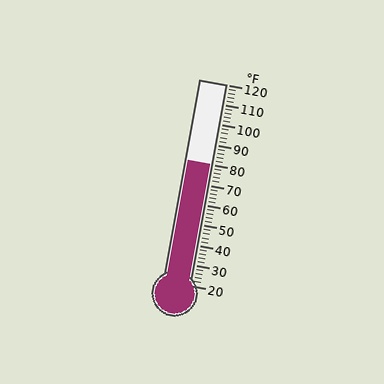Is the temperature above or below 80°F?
The temperature is at 80°F.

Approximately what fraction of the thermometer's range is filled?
The thermometer is filled to approximately 60% of its range.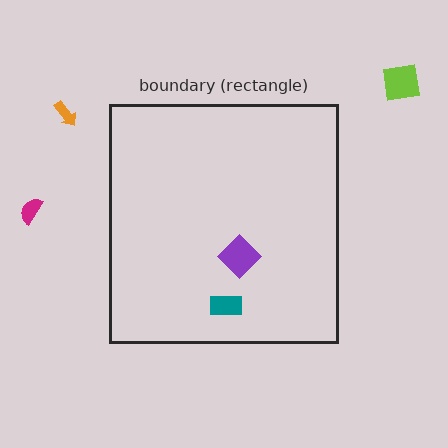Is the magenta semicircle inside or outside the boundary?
Outside.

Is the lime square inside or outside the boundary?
Outside.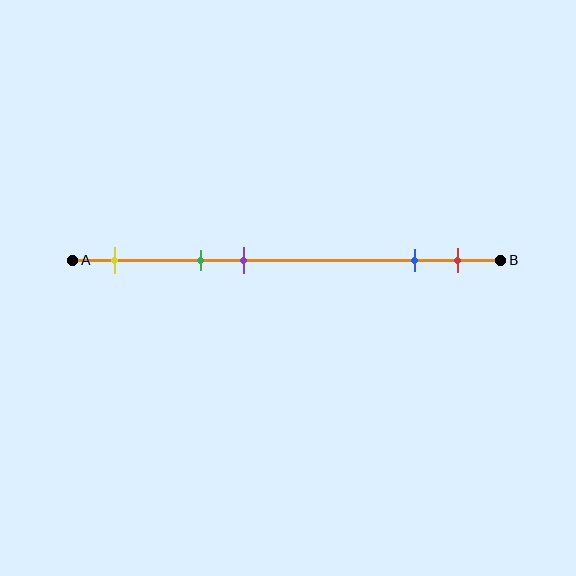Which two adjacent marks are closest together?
The blue and red marks are the closest adjacent pair.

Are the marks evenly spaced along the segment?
No, the marks are not evenly spaced.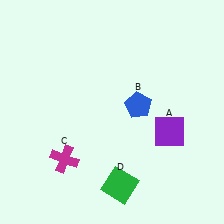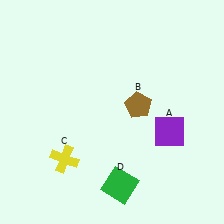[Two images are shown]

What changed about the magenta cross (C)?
In Image 1, C is magenta. In Image 2, it changed to yellow.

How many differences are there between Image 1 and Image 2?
There are 2 differences between the two images.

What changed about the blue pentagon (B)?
In Image 1, B is blue. In Image 2, it changed to brown.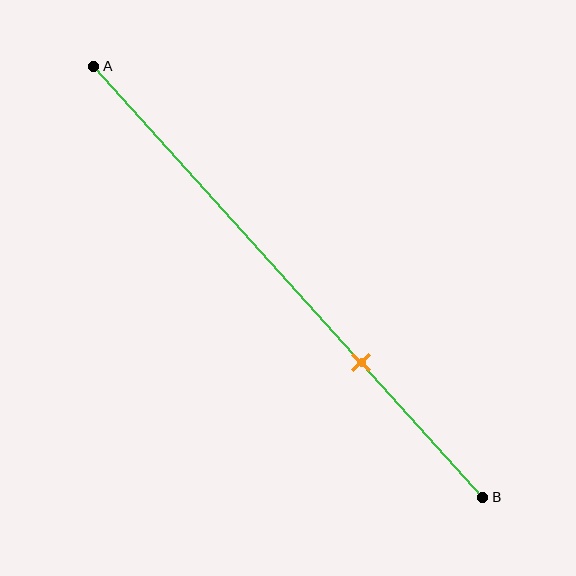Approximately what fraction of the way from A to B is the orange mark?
The orange mark is approximately 70% of the way from A to B.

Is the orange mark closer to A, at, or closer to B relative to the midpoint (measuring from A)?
The orange mark is closer to point B than the midpoint of segment AB.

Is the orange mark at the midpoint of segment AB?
No, the mark is at about 70% from A, not at the 50% midpoint.